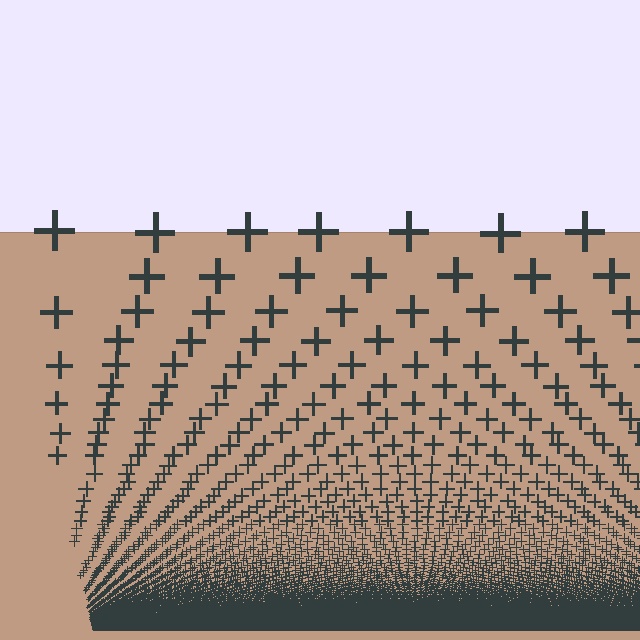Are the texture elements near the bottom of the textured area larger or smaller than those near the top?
Smaller. The gradient is inverted — elements near the bottom are smaller and denser.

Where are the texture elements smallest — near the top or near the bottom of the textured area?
Near the bottom.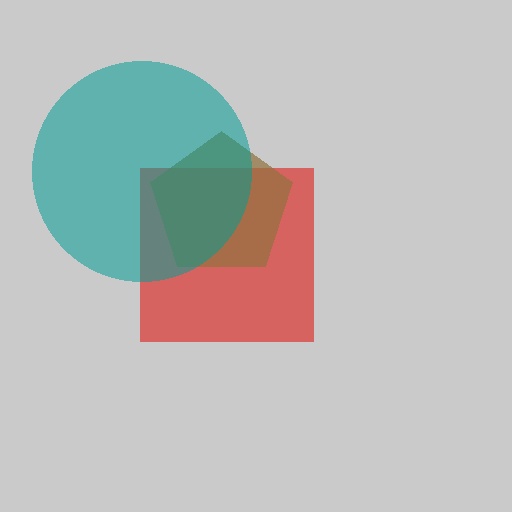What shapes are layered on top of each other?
The layered shapes are: a red square, a brown pentagon, a teal circle.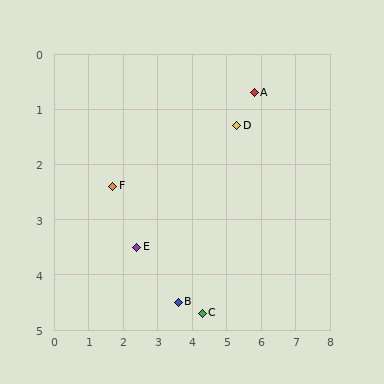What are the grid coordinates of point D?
Point D is at approximately (5.3, 1.3).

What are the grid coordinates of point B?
Point B is at approximately (3.6, 4.5).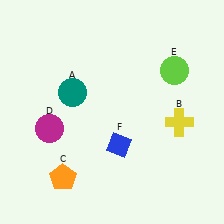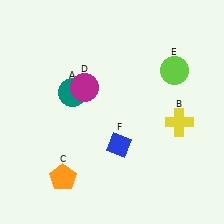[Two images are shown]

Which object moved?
The magenta circle (D) moved up.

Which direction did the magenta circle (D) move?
The magenta circle (D) moved up.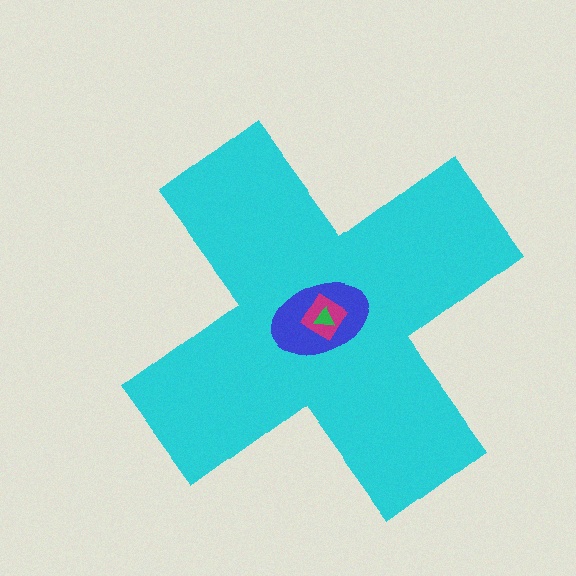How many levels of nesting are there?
4.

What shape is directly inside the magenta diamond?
The green triangle.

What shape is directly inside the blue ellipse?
The magenta diamond.